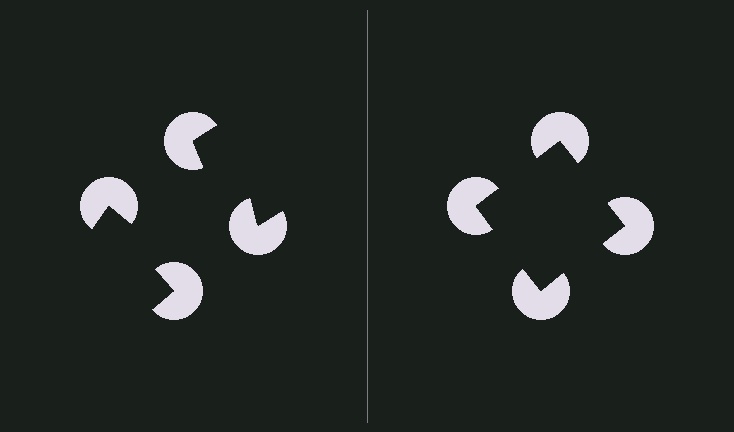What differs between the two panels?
The pac-man discs are positioned identically on both sides; only the wedge orientations differ. On the right they align to a square; on the left they are misaligned.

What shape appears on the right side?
An illusory square.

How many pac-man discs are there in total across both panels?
8 — 4 on each side.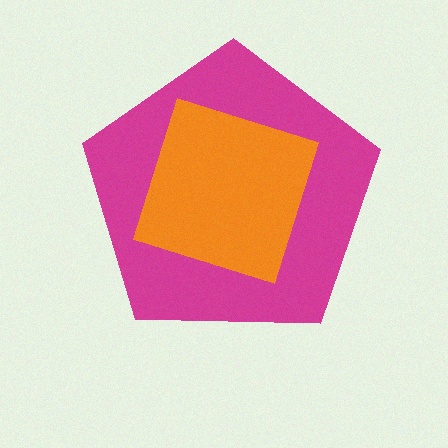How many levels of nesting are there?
2.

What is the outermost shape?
The magenta pentagon.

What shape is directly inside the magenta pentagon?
The orange square.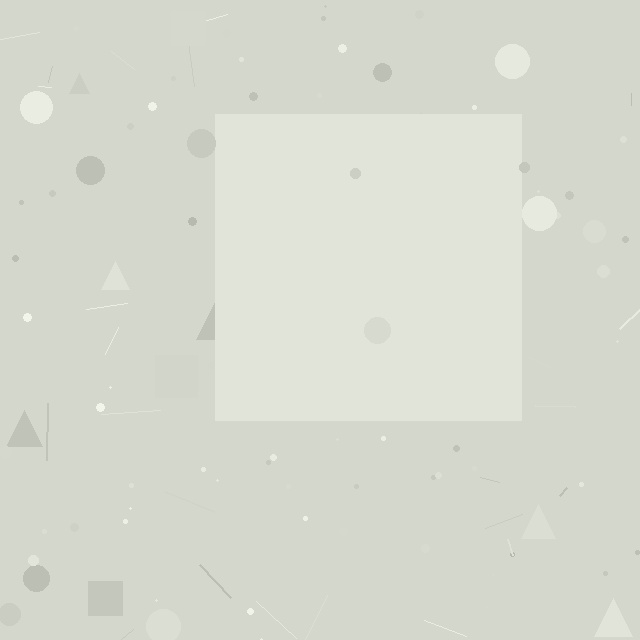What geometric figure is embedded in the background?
A square is embedded in the background.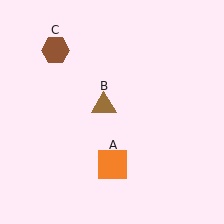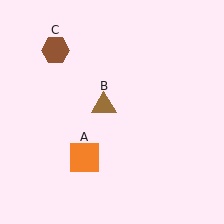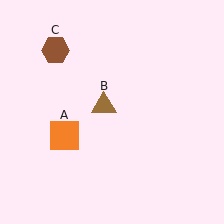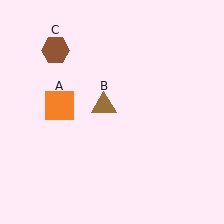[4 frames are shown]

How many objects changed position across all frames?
1 object changed position: orange square (object A).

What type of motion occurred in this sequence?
The orange square (object A) rotated clockwise around the center of the scene.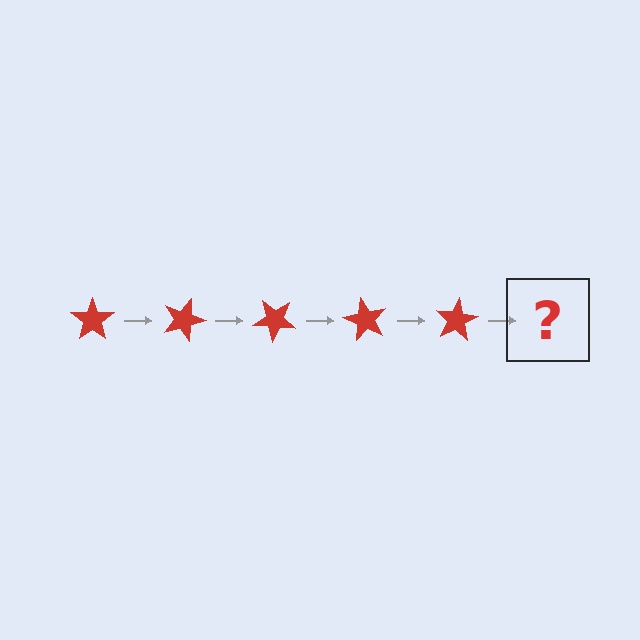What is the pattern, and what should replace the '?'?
The pattern is that the star rotates 20 degrees each step. The '?' should be a red star rotated 100 degrees.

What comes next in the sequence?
The next element should be a red star rotated 100 degrees.